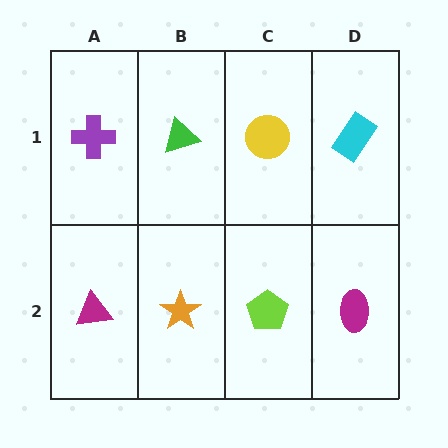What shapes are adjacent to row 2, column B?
A green triangle (row 1, column B), a magenta triangle (row 2, column A), a lime pentagon (row 2, column C).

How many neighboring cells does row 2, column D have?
2.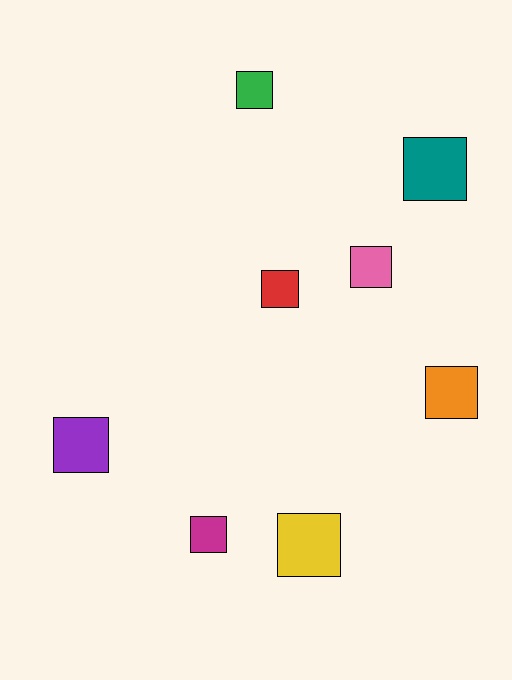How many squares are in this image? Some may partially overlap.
There are 8 squares.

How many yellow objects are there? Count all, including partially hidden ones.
There is 1 yellow object.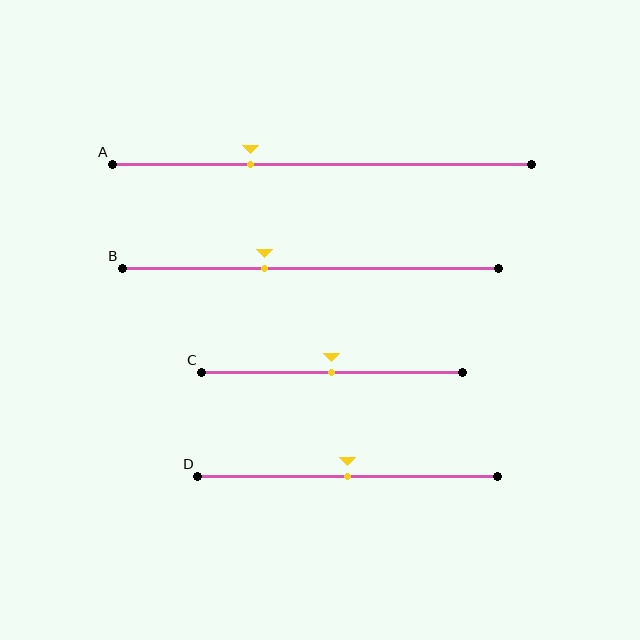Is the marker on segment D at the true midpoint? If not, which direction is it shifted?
Yes, the marker on segment D is at the true midpoint.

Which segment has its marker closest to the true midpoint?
Segment C has its marker closest to the true midpoint.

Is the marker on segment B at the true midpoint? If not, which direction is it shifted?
No, the marker on segment B is shifted to the left by about 12% of the segment length.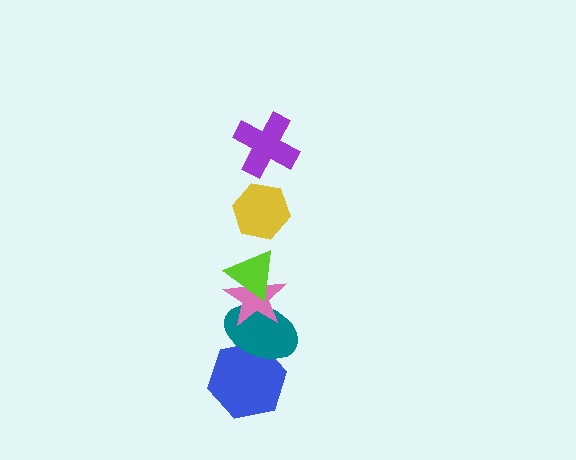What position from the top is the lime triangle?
The lime triangle is 3rd from the top.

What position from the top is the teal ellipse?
The teal ellipse is 5th from the top.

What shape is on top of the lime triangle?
The yellow hexagon is on top of the lime triangle.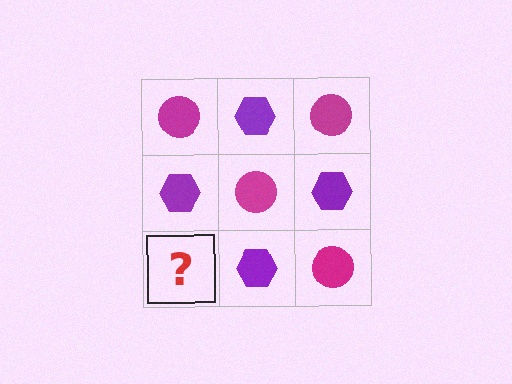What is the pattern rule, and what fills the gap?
The rule is that it alternates magenta circle and purple hexagon in a checkerboard pattern. The gap should be filled with a magenta circle.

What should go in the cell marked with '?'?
The missing cell should contain a magenta circle.